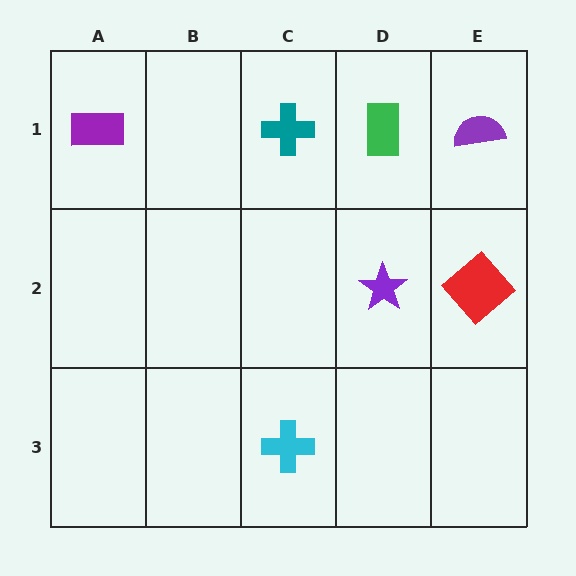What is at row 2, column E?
A red diamond.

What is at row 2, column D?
A purple star.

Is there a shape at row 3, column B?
No, that cell is empty.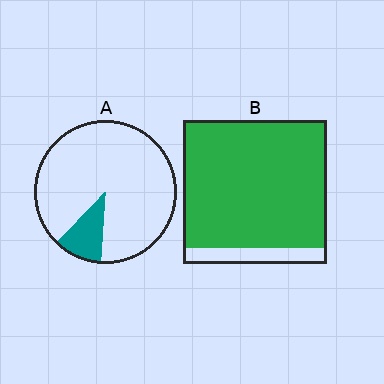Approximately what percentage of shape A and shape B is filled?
A is approximately 10% and B is approximately 90%.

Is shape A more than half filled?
No.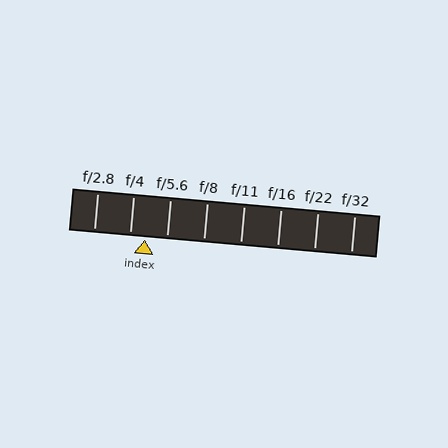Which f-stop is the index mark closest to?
The index mark is closest to f/4.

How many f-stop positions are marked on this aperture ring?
There are 8 f-stop positions marked.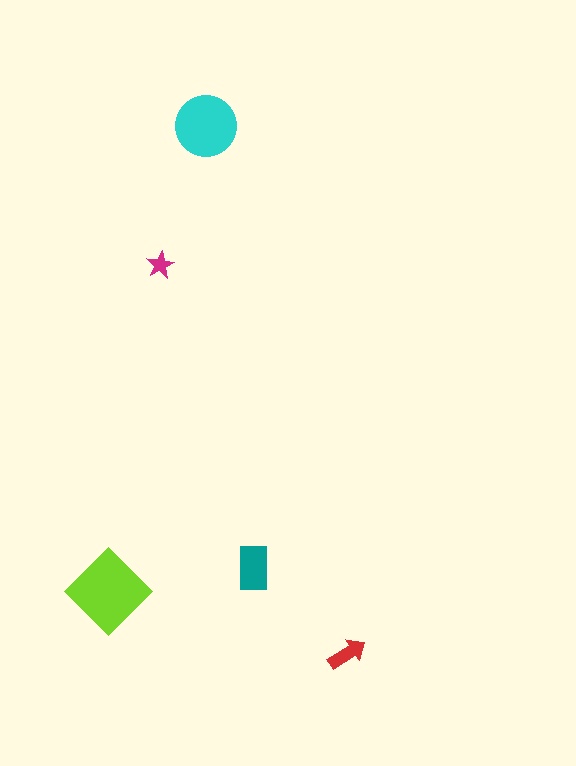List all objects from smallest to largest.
The magenta star, the red arrow, the teal rectangle, the cyan circle, the lime diamond.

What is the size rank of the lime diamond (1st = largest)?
1st.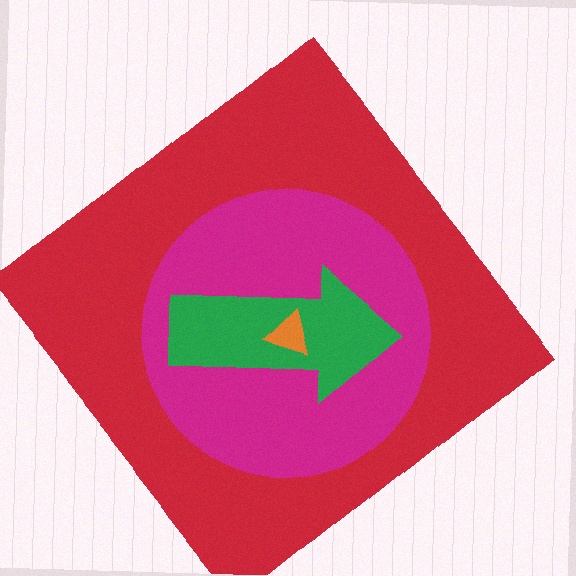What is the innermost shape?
The orange triangle.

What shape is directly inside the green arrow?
The orange triangle.